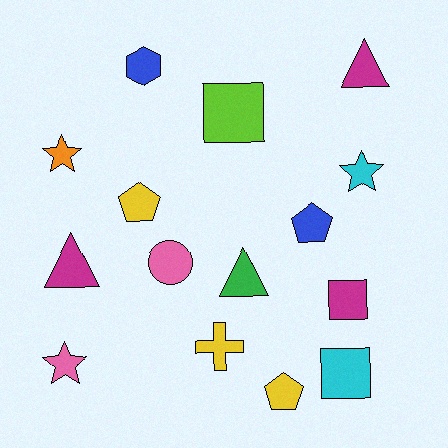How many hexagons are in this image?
There is 1 hexagon.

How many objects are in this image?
There are 15 objects.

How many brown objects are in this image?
There are no brown objects.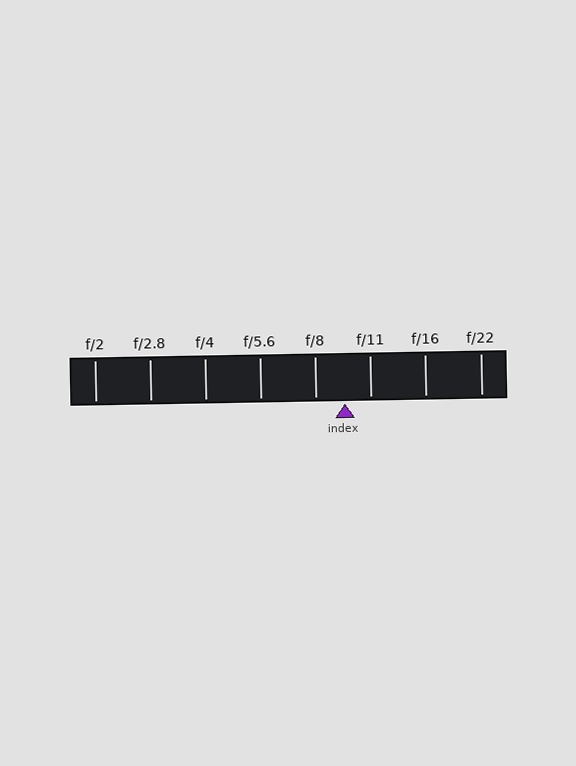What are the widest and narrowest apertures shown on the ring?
The widest aperture shown is f/2 and the narrowest is f/22.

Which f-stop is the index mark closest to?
The index mark is closest to f/11.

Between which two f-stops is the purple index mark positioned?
The index mark is between f/8 and f/11.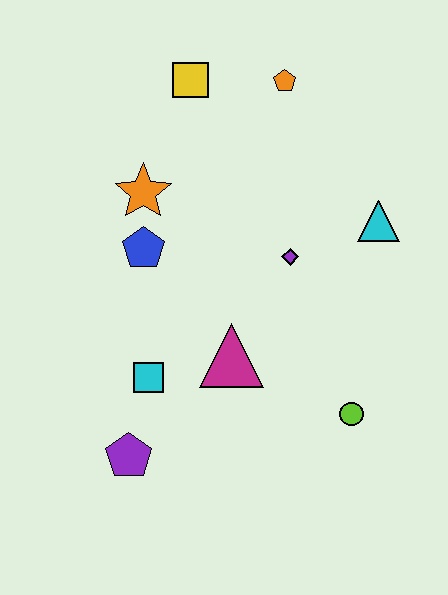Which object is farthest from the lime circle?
The yellow square is farthest from the lime circle.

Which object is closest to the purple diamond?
The cyan triangle is closest to the purple diamond.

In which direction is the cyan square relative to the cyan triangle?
The cyan square is to the left of the cyan triangle.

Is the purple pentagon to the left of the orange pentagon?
Yes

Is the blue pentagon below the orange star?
Yes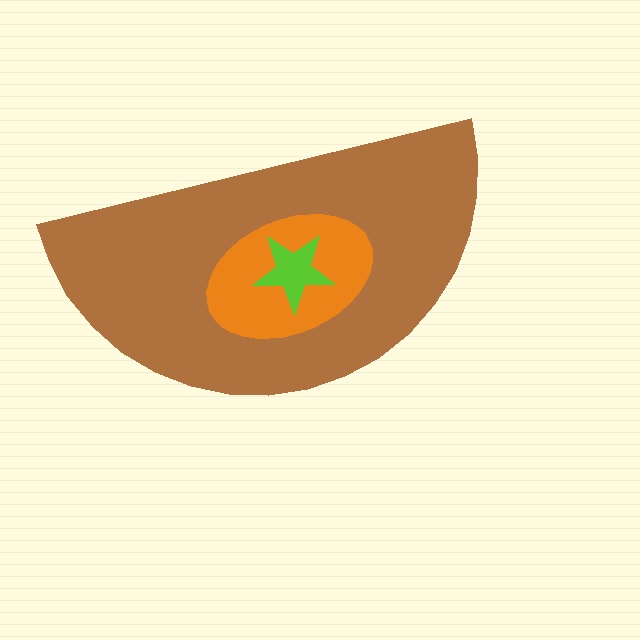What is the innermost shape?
The lime star.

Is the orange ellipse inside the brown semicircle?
Yes.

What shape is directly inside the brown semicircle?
The orange ellipse.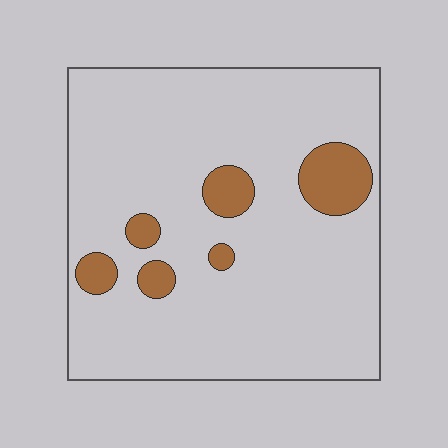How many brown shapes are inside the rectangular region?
6.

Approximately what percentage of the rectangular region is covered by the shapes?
Approximately 10%.